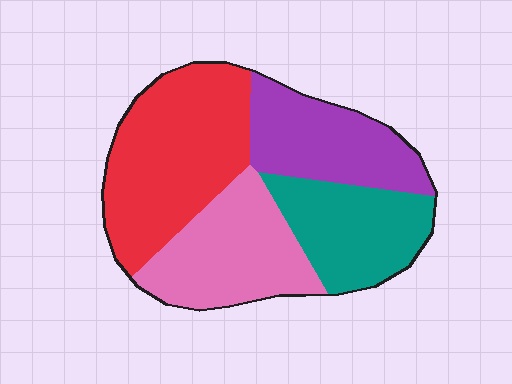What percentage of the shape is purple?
Purple covers 21% of the shape.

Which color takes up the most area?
Red, at roughly 35%.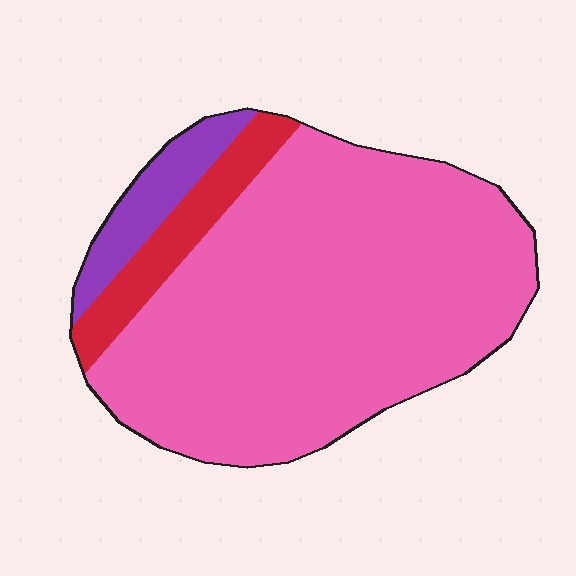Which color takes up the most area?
Pink, at roughly 80%.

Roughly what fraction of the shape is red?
Red covers about 10% of the shape.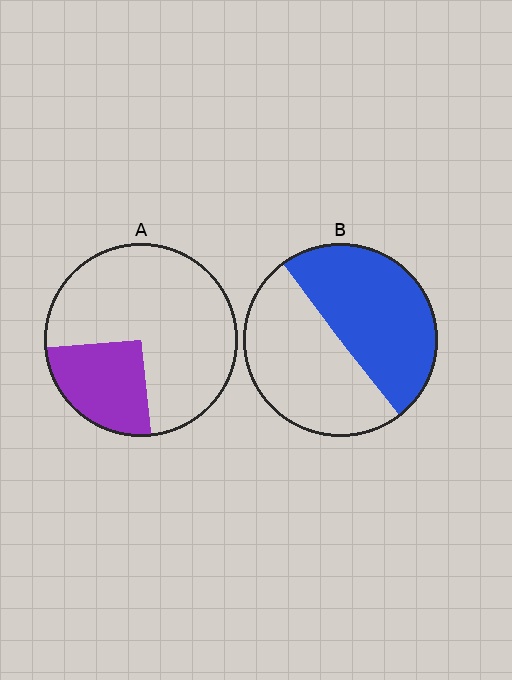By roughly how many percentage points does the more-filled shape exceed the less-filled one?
By roughly 25 percentage points (B over A).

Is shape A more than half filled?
No.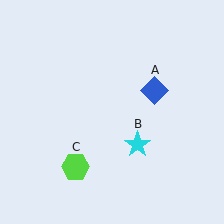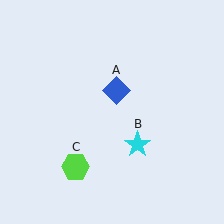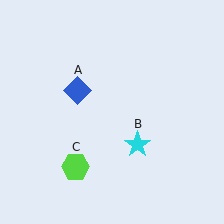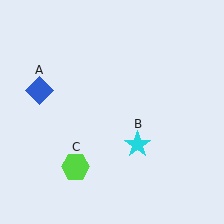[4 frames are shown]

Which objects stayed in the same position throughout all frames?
Cyan star (object B) and lime hexagon (object C) remained stationary.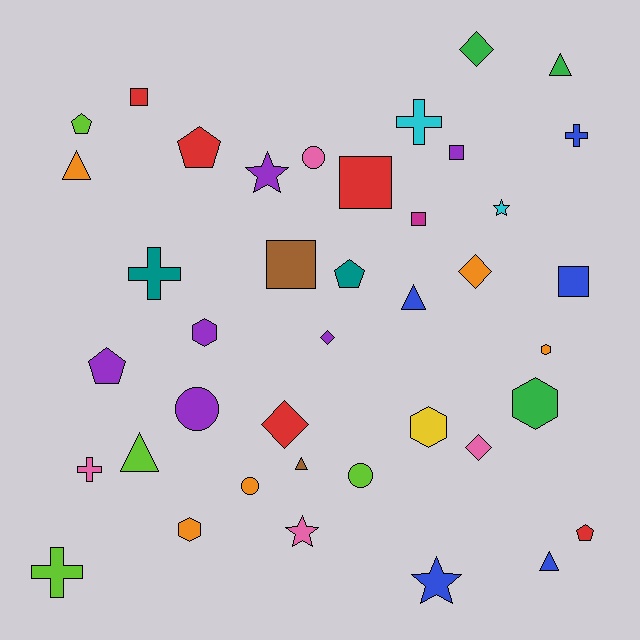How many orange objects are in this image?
There are 5 orange objects.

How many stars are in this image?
There are 4 stars.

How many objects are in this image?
There are 40 objects.